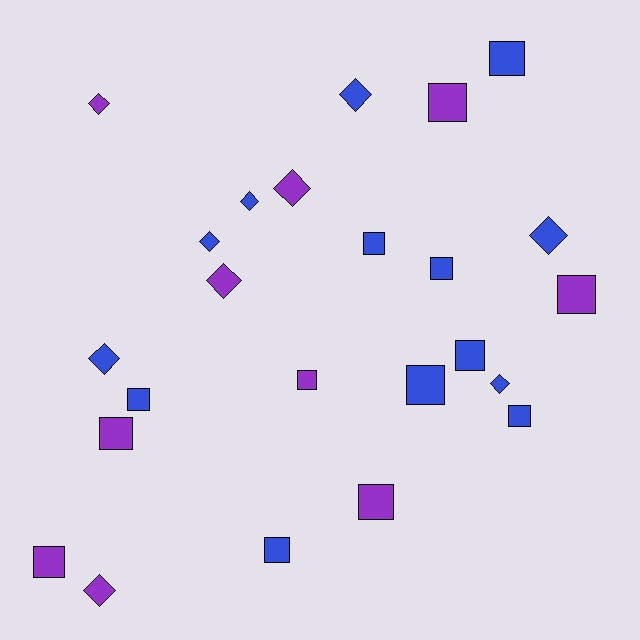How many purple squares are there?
There are 6 purple squares.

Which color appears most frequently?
Blue, with 14 objects.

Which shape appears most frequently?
Square, with 14 objects.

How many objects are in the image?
There are 24 objects.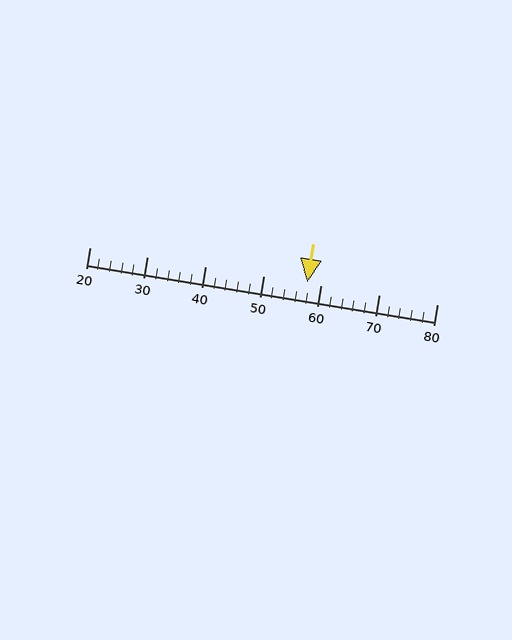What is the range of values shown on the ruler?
The ruler shows values from 20 to 80.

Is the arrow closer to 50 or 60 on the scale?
The arrow is closer to 60.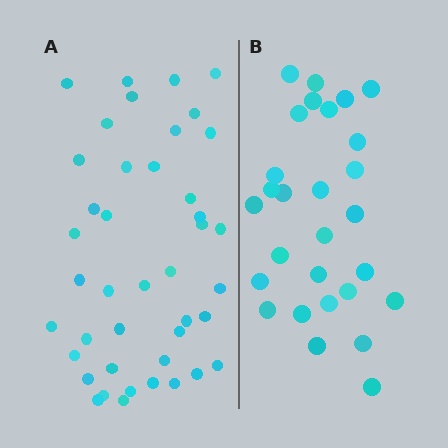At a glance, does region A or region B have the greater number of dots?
Region A (the left region) has more dots.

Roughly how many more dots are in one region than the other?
Region A has approximately 15 more dots than region B.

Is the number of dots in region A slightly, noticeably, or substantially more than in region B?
Region A has substantially more. The ratio is roughly 1.5 to 1.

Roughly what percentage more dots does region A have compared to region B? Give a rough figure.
About 50% more.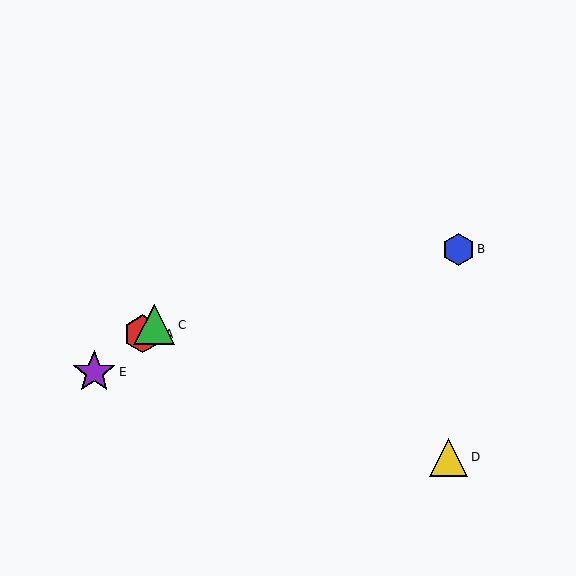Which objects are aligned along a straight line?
Objects A, C, E are aligned along a straight line.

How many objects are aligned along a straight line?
3 objects (A, C, E) are aligned along a straight line.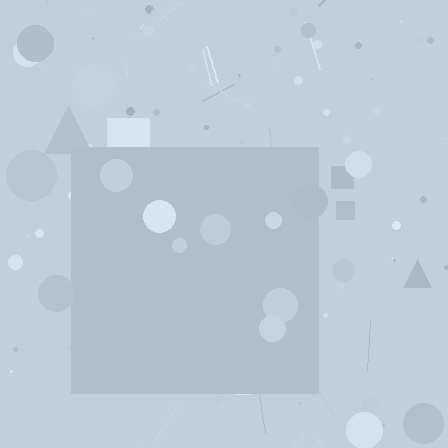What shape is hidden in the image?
A square is hidden in the image.